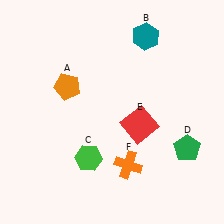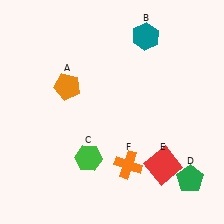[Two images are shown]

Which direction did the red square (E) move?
The red square (E) moved down.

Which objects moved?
The objects that moved are: the green pentagon (D), the red square (E).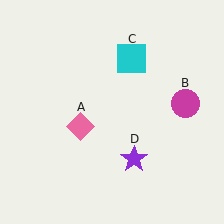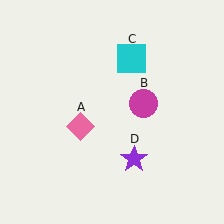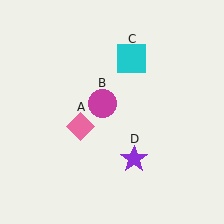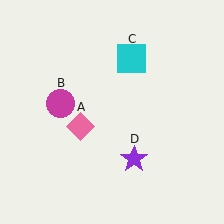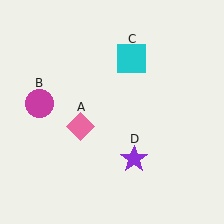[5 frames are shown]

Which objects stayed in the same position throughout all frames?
Pink diamond (object A) and cyan square (object C) and purple star (object D) remained stationary.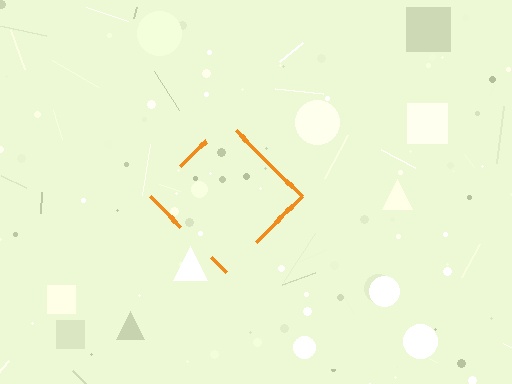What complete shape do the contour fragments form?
The contour fragments form a diamond.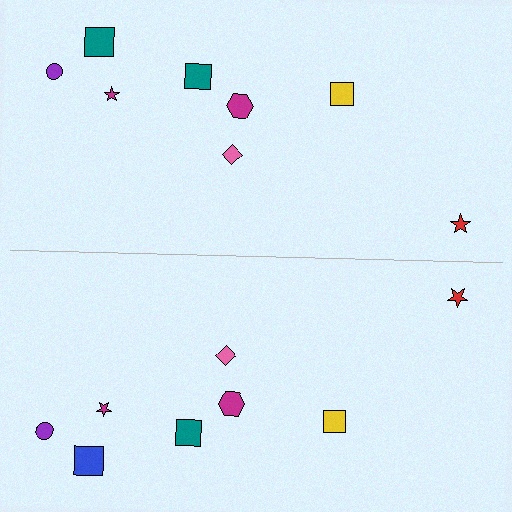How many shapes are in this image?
There are 16 shapes in this image.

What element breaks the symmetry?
The blue square on the bottom side breaks the symmetry — its mirror counterpart is teal.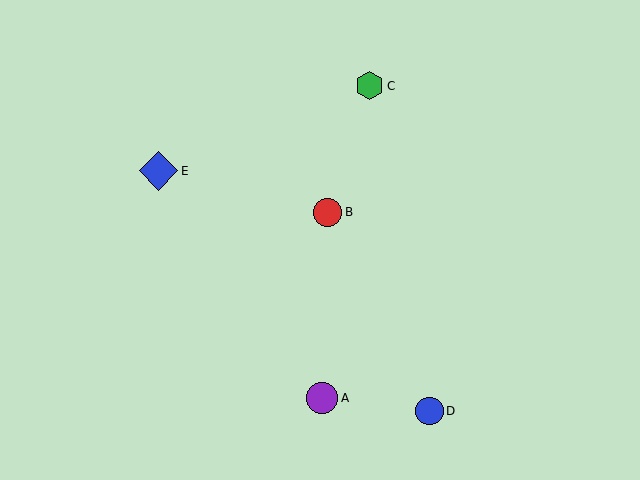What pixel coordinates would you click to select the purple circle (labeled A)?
Click at (322, 398) to select the purple circle A.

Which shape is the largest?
The blue diamond (labeled E) is the largest.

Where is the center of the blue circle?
The center of the blue circle is at (429, 411).